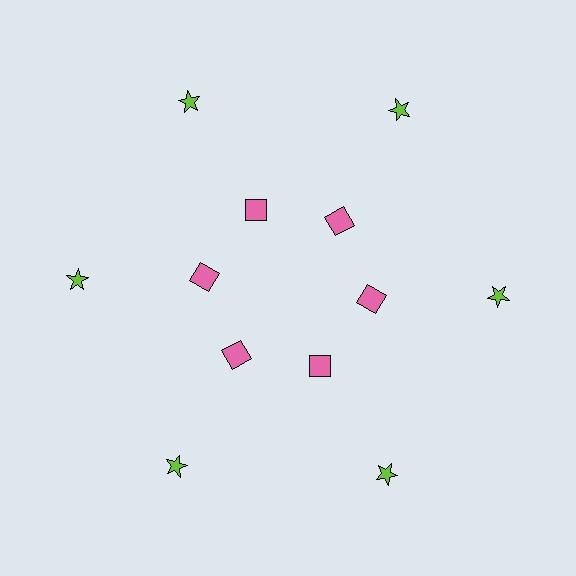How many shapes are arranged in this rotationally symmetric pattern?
There are 12 shapes, arranged in 6 groups of 2.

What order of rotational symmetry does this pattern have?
This pattern has 6-fold rotational symmetry.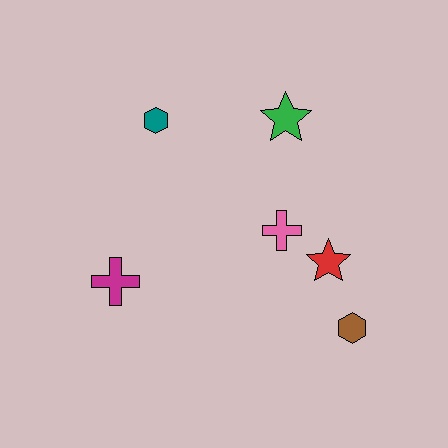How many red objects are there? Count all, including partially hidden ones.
There is 1 red object.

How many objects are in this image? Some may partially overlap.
There are 6 objects.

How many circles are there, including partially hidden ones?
There are no circles.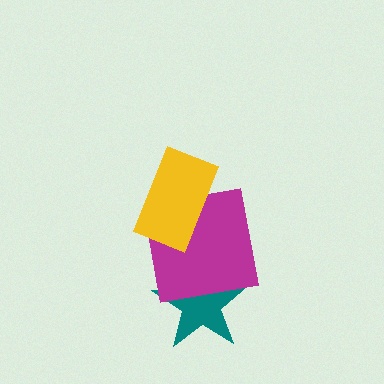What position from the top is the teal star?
The teal star is 3rd from the top.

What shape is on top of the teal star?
The magenta square is on top of the teal star.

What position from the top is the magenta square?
The magenta square is 2nd from the top.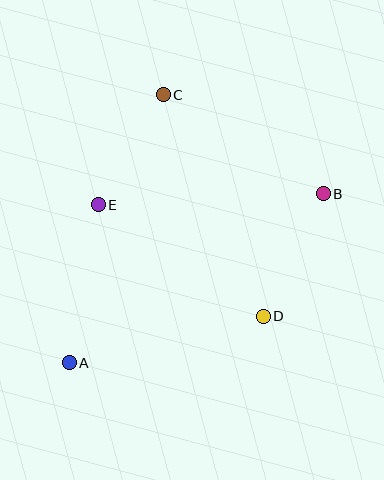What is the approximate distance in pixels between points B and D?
The distance between B and D is approximately 137 pixels.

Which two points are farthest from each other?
Points A and B are farthest from each other.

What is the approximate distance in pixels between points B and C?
The distance between B and C is approximately 189 pixels.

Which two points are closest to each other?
Points C and E are closest to each other.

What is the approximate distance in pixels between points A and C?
The distance between A and C is approximately 284 pixels.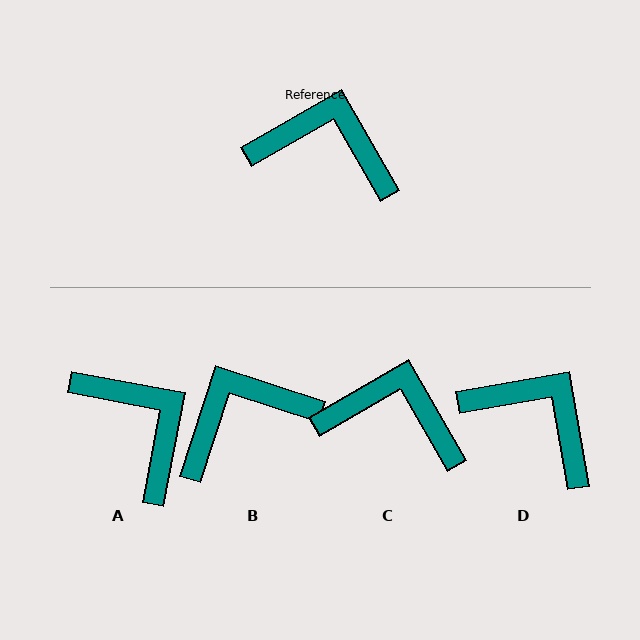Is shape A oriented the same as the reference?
No, it is off by about 40 degrees.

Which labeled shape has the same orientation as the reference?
C.